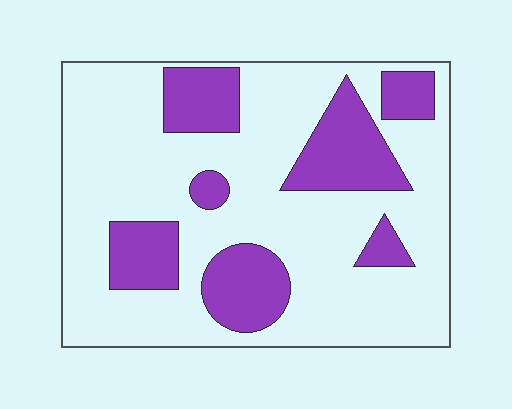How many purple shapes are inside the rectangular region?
7.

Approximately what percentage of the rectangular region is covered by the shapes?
Approximately 25%.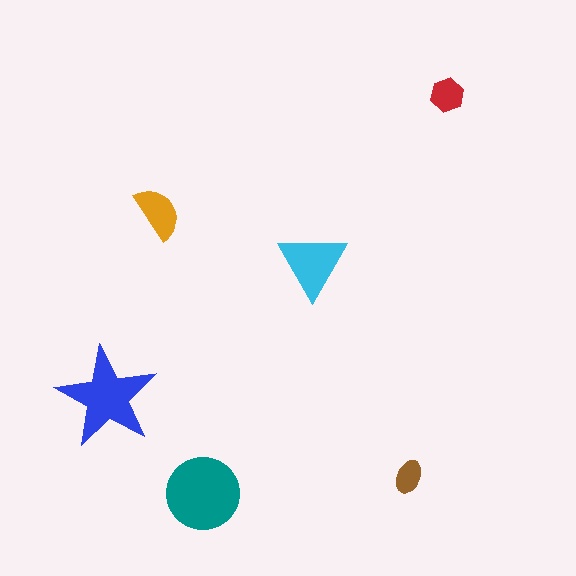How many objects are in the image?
There are 6 objects in the image.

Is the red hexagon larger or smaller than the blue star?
Smaller.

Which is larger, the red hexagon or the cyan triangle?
The cyan triangle.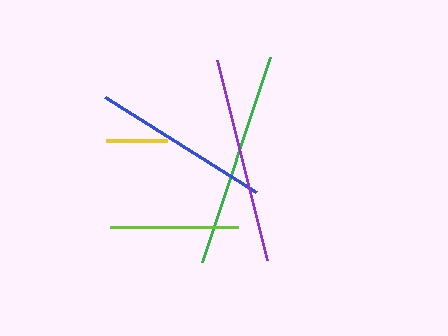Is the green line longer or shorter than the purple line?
The green line is longer than the purple line.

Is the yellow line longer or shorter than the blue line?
The blue line is longer than the yellow line.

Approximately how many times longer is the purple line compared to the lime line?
The purple line is approximately 1.6 times the length of the lime line.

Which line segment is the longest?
The green line is the longest at approximately 216 pixels.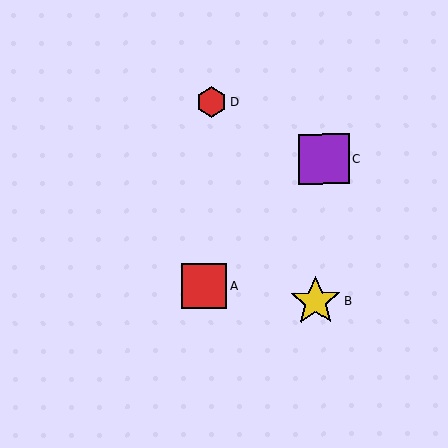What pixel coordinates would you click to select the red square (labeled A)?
Click at (205, 286) to select the red square A.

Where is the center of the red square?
The center of the red square is at (205, 286).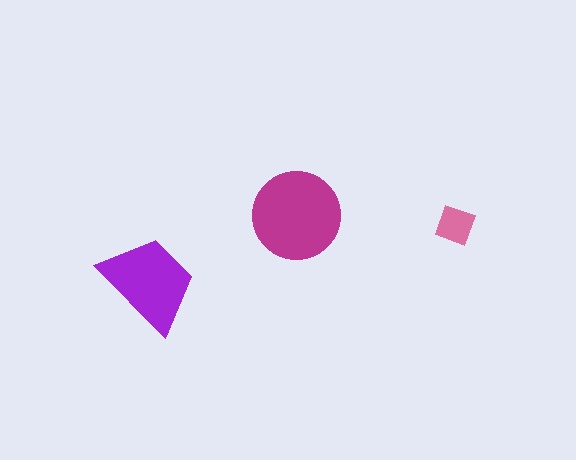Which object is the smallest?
The pink square.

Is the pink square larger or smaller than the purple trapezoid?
Smaller.